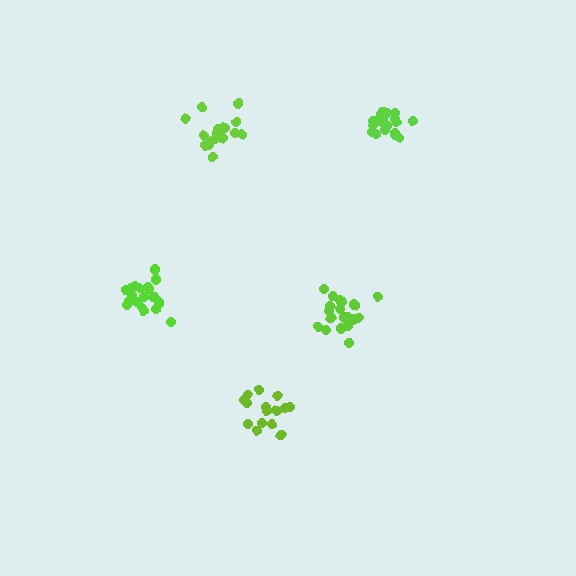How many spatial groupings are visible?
There are 5 spatial groupings.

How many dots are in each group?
Group 1: 15 dots, Group 2: 20 dots, Group 3: 21 dots, Group 4: 18 dots, Group 5: 20 dots (94 total).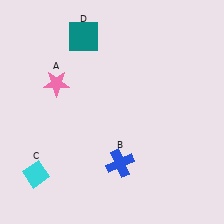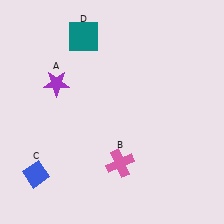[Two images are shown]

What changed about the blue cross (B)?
In Image 1, B is blue. In Image 2, it changed to pink.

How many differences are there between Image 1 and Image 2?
There are 3 differences between the two images.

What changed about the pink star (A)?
In Image 1, A is pink. In Image 2, it changed to purple.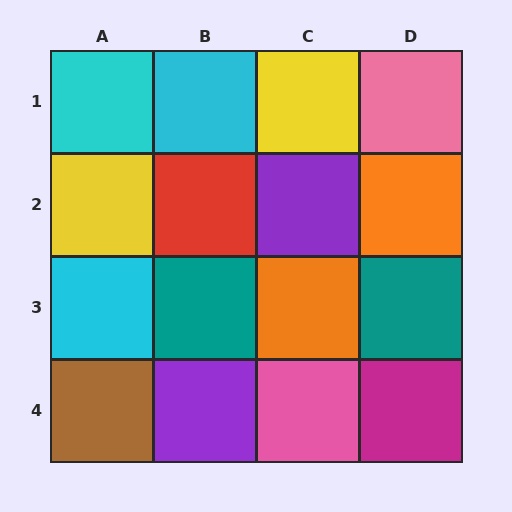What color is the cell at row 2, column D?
Orange.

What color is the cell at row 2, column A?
Yellow.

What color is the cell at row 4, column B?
Purple.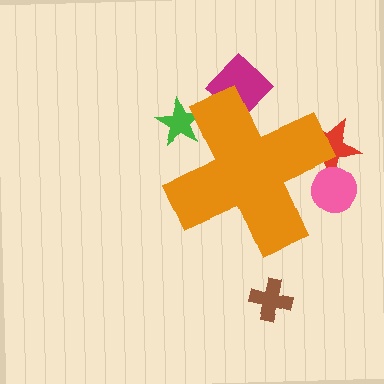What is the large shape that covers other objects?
An orange cross.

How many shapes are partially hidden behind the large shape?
4 shapes are partially hidden.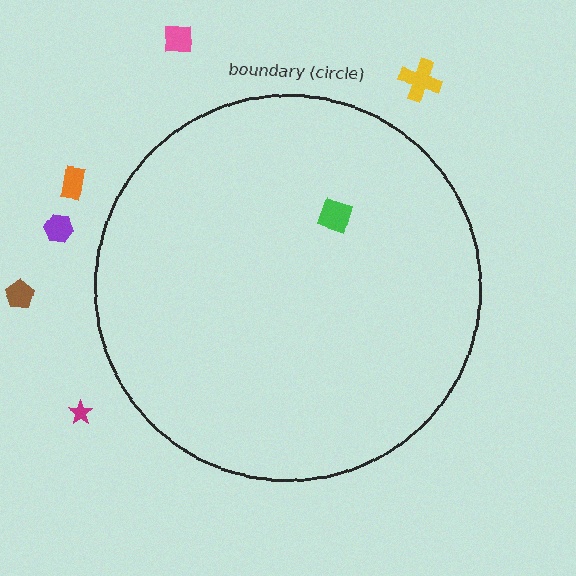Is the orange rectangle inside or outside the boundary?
Outside.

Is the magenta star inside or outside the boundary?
Outside.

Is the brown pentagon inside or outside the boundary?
Outside.